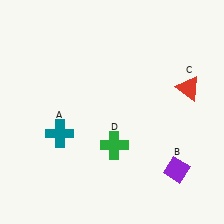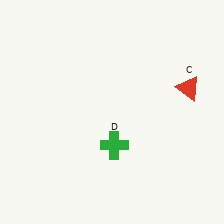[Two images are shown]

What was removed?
The purple diamond (B), the teal cross (A) were removed in Image 2.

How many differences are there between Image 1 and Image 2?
There are 2 differences between the two images.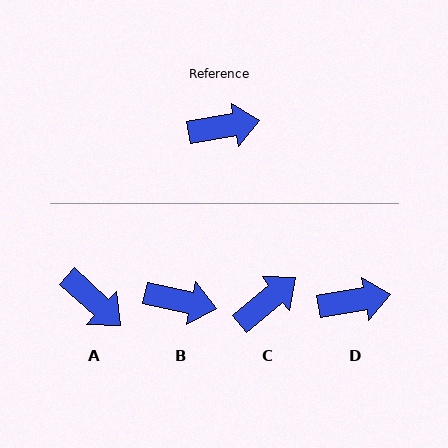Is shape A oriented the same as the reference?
No, it is off by about 52 degrees.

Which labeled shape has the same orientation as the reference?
D.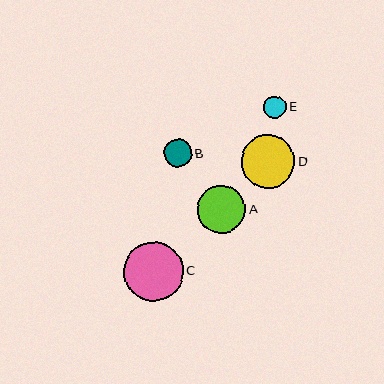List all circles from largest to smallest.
From largest to smallest: C, D, A, B, E.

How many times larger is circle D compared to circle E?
Circle D is approximately 2.4 times the size of circle E.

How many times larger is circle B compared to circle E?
Circle B is approximately 1.2 times the size of circle E.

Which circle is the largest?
Circle C is the largest with a size of approximately 59 pixels.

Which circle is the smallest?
Circle E is the smallest with a size of approximately 22 pixels.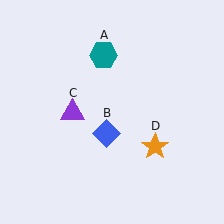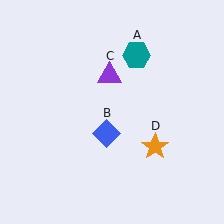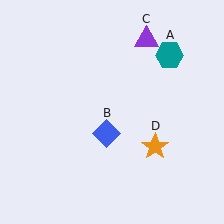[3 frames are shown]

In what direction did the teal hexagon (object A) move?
The teal hexagon (object A) moved right.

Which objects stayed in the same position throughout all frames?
Blue diamond (object B) and orange star (object D) remained stationary.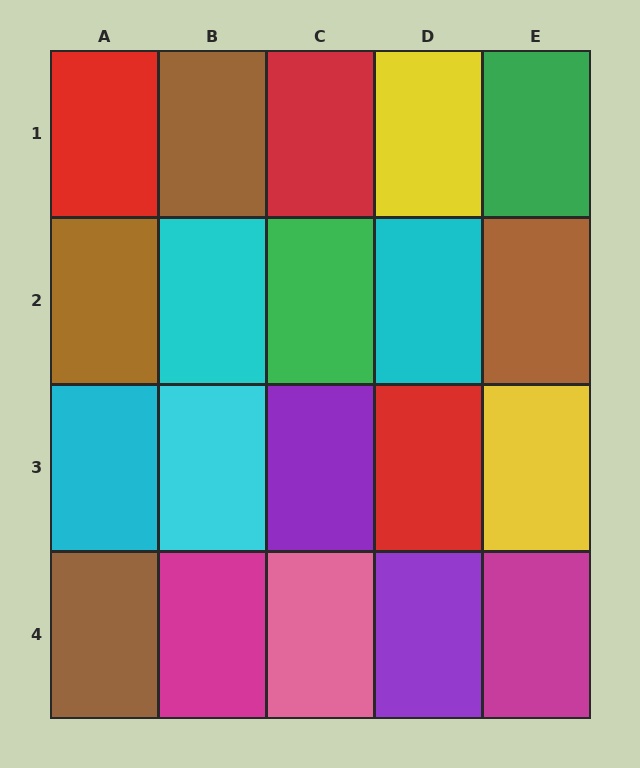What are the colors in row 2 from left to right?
Brown, cyan, green, cyan, brown.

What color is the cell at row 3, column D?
Red.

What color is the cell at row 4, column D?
Purple.